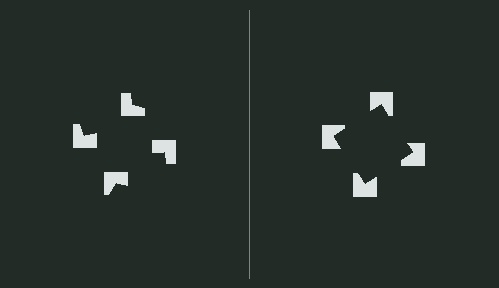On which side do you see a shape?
An illusory square appears on the right side. On the left side the wedge cuts are rotated, so no coherent shape forms.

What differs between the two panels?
The notched squares are positioned identically on both sides; only the wedge orientations differ. On the right they align to a square; on the left they are misaligned.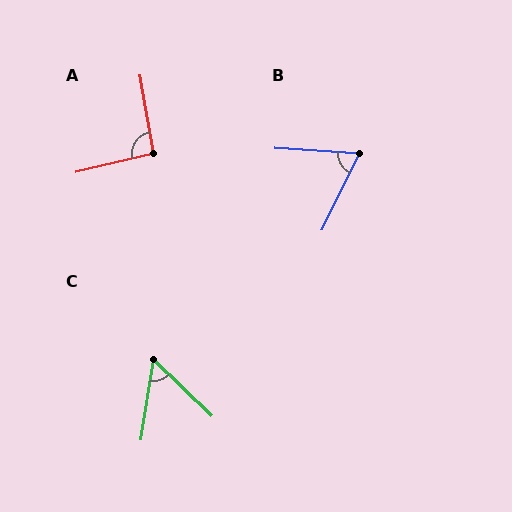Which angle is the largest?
A, at approximately 94 degrees.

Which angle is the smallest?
C, at approximately 55 degrees.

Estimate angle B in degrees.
Approximately 68 degrees.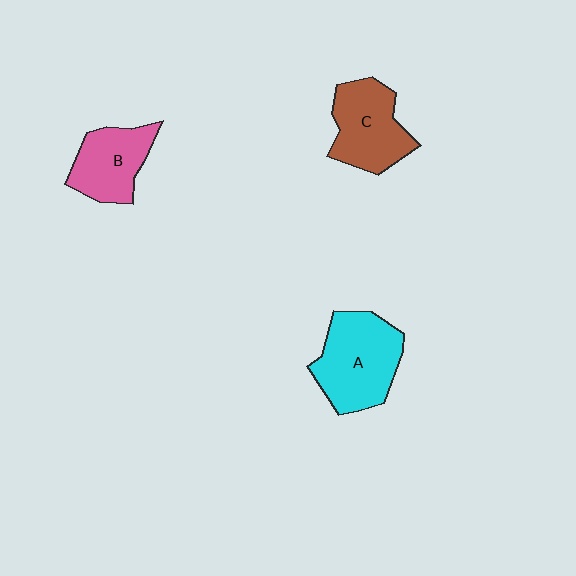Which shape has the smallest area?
Shape B (pink).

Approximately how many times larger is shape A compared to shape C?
Approximately 1.2 times.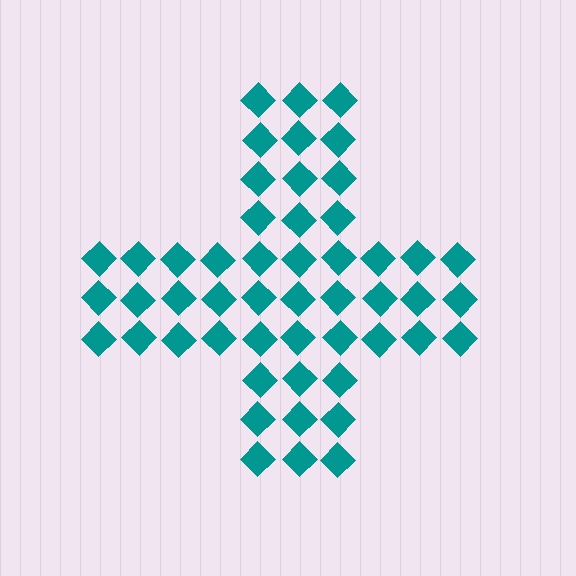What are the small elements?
The small elements are diamonds.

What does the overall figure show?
The overall figure shows a cross.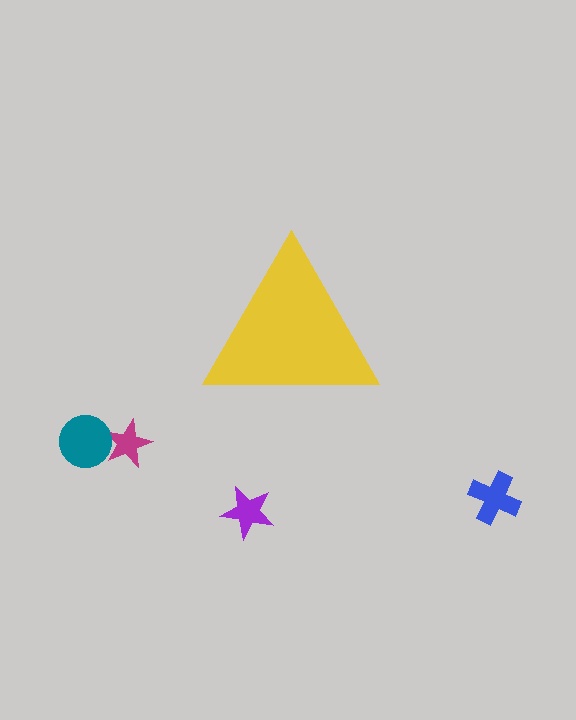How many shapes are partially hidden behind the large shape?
0 shapes are partially hidden.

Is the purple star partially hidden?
No, the purple star is fully visible.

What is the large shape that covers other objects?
A yellow triangle.